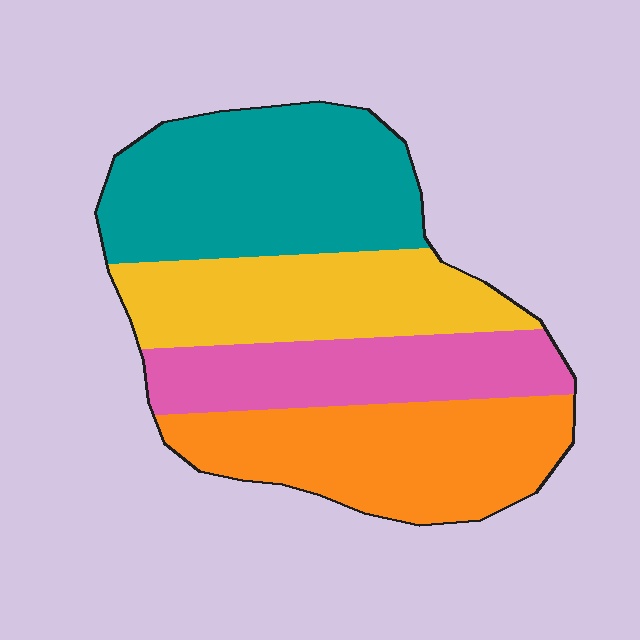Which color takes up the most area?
Teal, at roughly 30%.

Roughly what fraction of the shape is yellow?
Yellow covers about 25% of the shape.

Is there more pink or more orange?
Orange.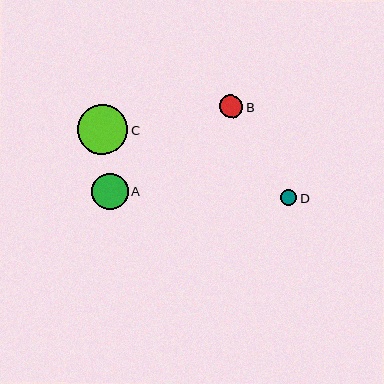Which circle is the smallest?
Circle D is the smallest with a size of approximately 16 pixels.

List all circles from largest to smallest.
From largest to smallest: C, A, B, D.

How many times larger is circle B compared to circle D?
Circle B is approximately 1.4 times the size of circle D.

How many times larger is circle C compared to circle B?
Circle C is approximately 2.2 times the size of circle B.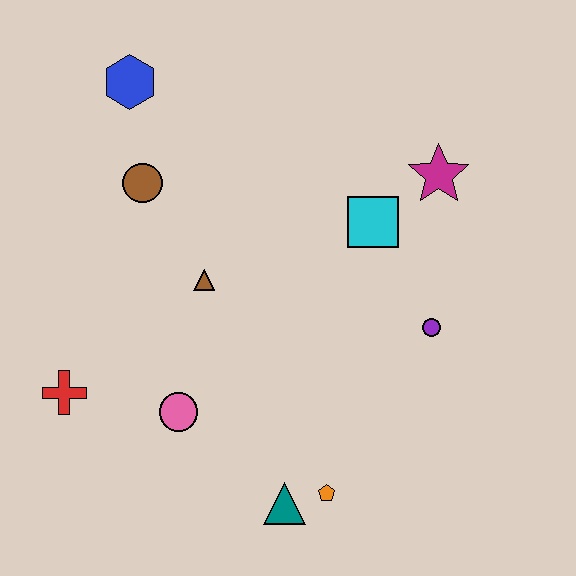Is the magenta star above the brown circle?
Yes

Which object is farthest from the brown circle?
The orange pentagon is farthest from the brown circle.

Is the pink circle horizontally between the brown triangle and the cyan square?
No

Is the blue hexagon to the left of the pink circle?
Yes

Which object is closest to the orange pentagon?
The teal triangle is closest to the orange pentagon.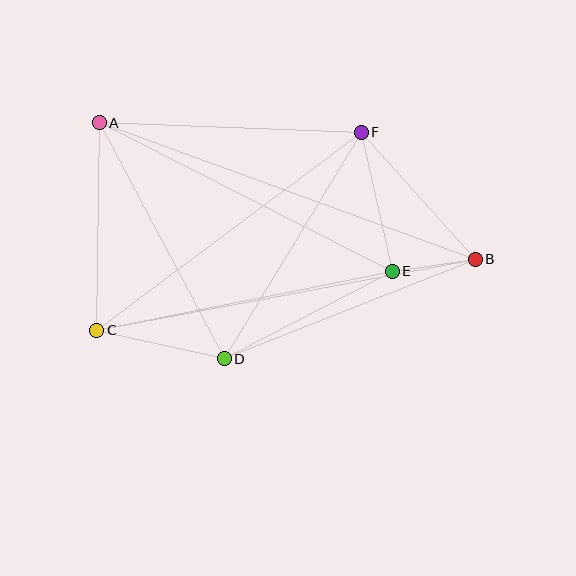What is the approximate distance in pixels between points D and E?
The distance between D and E is approximately 190 pixels.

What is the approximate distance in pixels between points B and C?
The distance between B and C is approximately 385 pixels.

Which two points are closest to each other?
Points B and E are closest to each other.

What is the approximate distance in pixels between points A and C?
The distance between A and C is approximately 207 pixels.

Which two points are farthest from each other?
Points A and B are farthest from each other.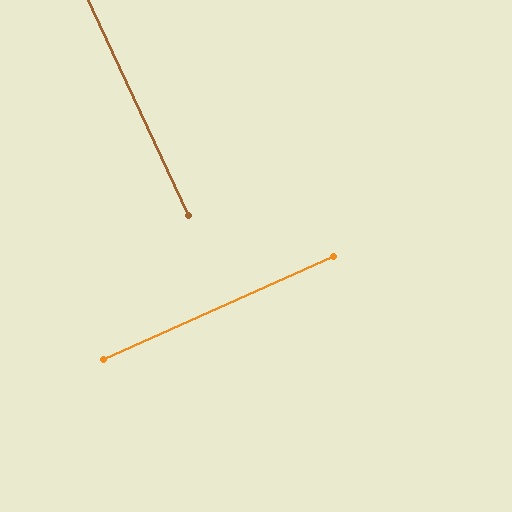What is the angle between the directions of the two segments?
Approximately 89 degrees.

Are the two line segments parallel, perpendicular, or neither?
Perpendicular — they meet at approximately 89°.